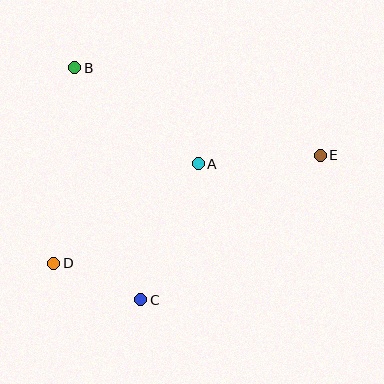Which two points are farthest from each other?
Points D and E are farthest from each other.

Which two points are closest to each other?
Points C and D are closest to each other.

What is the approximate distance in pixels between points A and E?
The distance between A and E is approximately 122 pixels.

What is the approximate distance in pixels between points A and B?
The distance between A and B is approximately 157 pixels.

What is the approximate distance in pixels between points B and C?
The distance between B and C is approximately 242 pixels.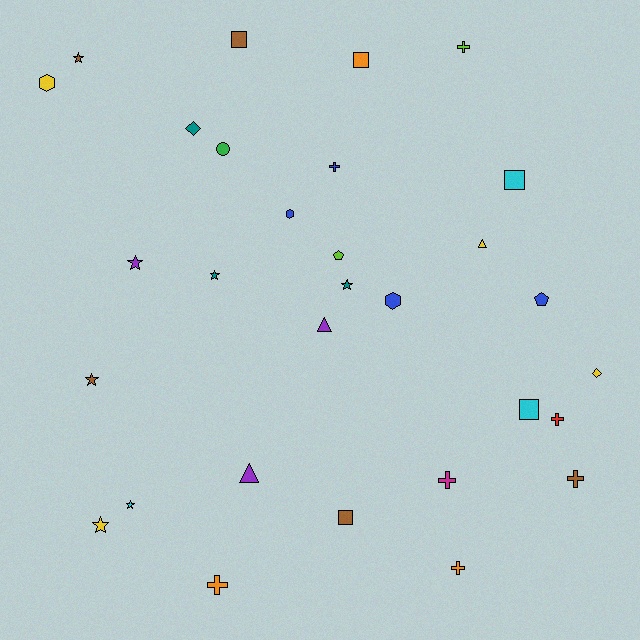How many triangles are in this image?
There are 3 triangles.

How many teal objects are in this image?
There are 3 teal objects.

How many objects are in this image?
There are 30 objects.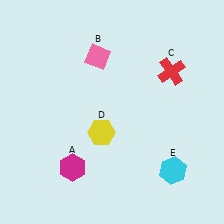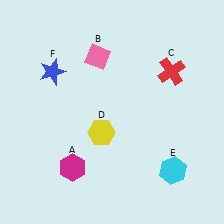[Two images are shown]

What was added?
A blue star (F) was added in Image 2.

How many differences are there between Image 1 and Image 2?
There is 1 difference between the two images.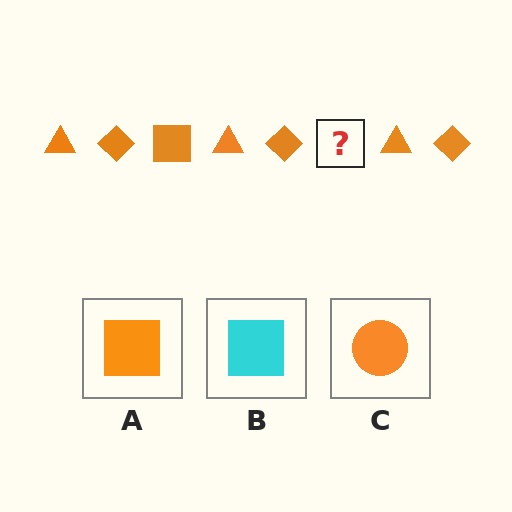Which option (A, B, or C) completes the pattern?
A.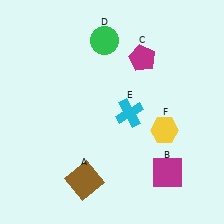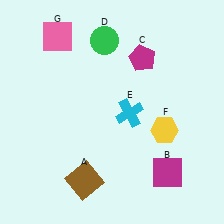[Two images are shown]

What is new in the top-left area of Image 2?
A pink square (G) was added in the top-left area of Image 2.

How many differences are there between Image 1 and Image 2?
There is 1 difference between the two images.